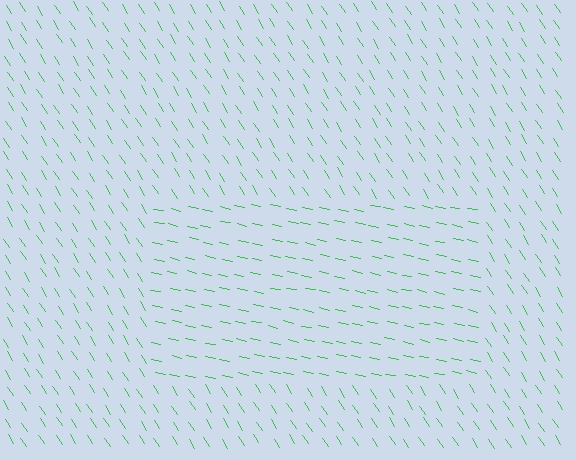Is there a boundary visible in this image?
Yes, there is a texture boundary formed by a change in line orientation.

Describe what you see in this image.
The image is filled with small green line segments. A rectangle region in the image has lines oriented differently from the surrounding lines, creating a visible texture boundary.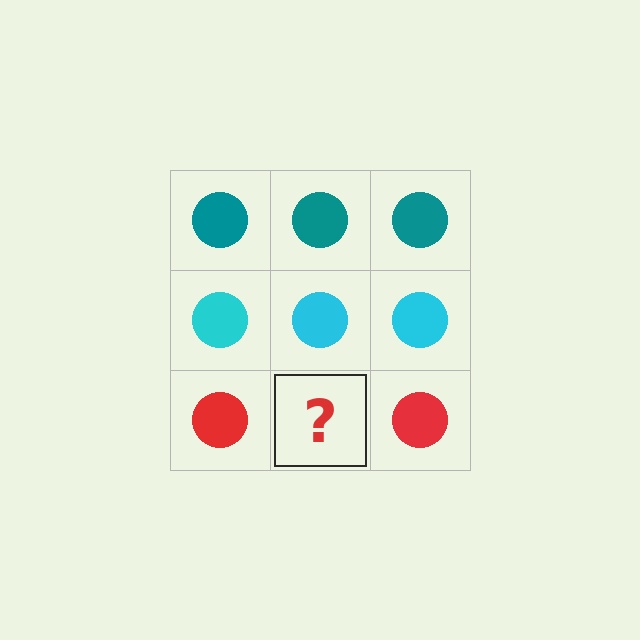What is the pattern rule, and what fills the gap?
The rule is that each row has a consistent color. The gap should be filled with a red circle.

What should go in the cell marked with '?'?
The missing cell should contain a red circle.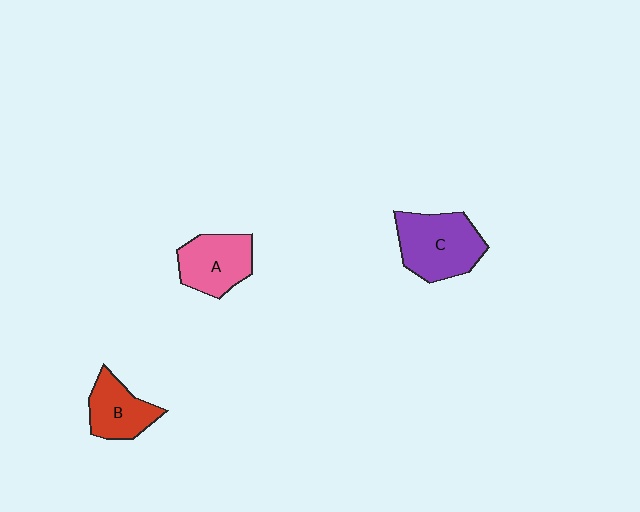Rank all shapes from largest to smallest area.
From largest to smallest: C (purple), A (pink), B (red).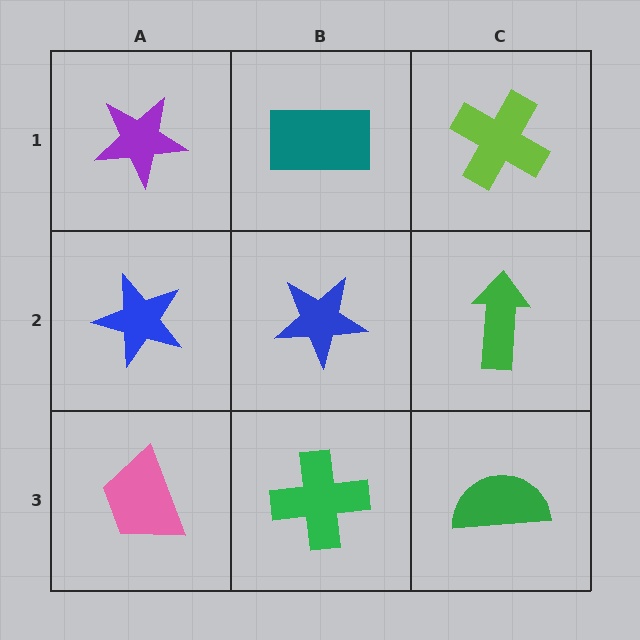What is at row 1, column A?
A purple star.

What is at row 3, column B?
A green cross.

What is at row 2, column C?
A green arrow.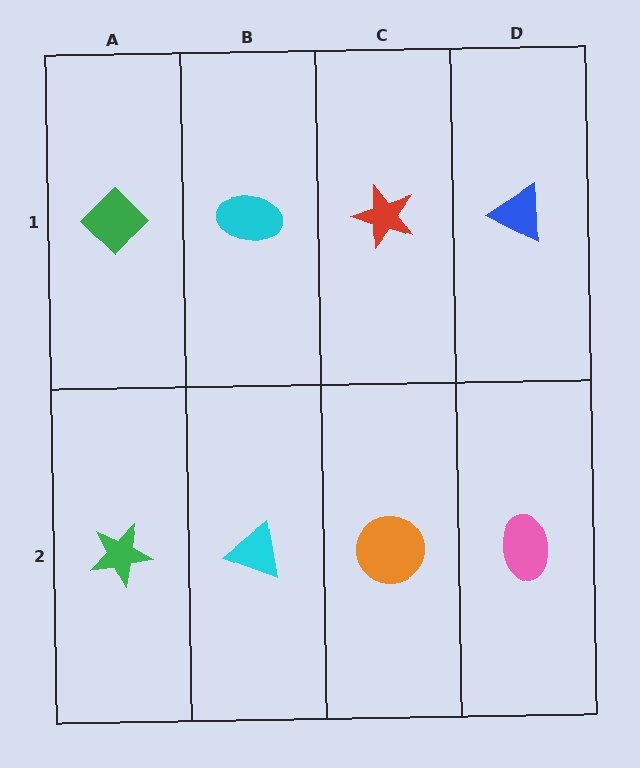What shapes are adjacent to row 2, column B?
A cyan ellipse (row 1, column B), a green star (row 2, column A), an orange circle (row 2, column C).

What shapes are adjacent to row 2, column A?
A green diamond (row 1, column A), a cyan triangle (row 2, column B).